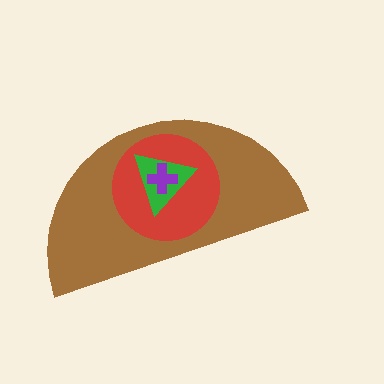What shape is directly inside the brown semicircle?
The red circle.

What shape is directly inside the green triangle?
The purple cross.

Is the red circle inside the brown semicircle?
Yes.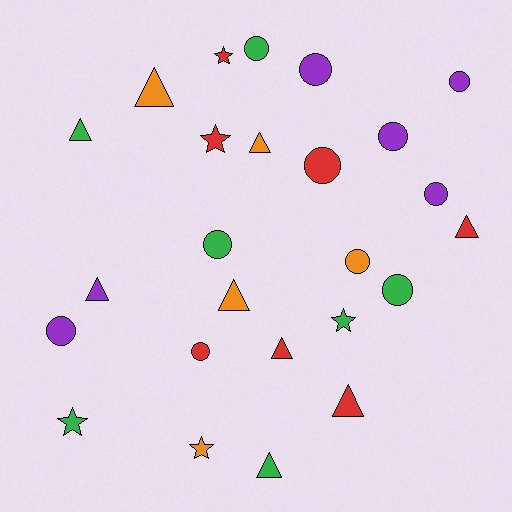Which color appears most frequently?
Green, with 7 objects.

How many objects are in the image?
There are 25 objects.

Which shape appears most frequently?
Circle, with 11 objects.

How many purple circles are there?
There are 5 purple circles.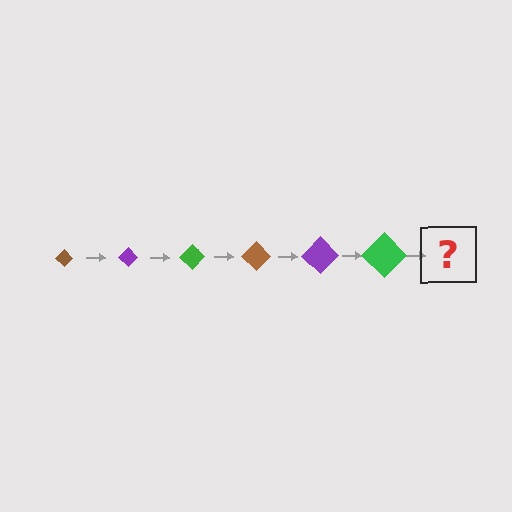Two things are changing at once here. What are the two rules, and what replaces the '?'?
The two rules are that the diamond grows larger each step and the color cycles through brown, purple, and green. The '?' should be a brown diamond, larger than the previous one.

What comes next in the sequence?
The next element should be a brown diamond, larger than the previous one.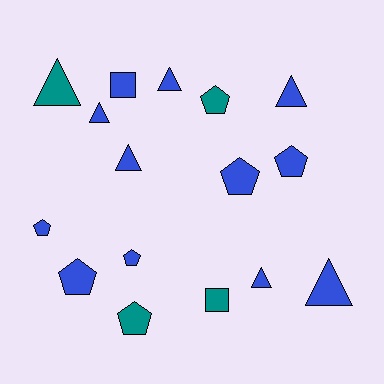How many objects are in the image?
There are 16 objects.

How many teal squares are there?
There is 1 teal square.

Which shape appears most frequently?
Triangle, with 7 objects.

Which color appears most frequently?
Blue, with 12 objects.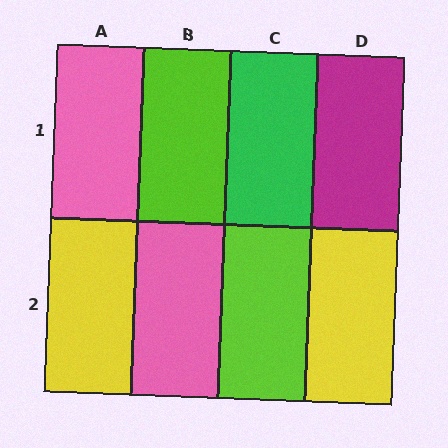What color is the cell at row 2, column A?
Yellow.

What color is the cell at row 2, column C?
Lime.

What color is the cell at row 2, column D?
Yellow.